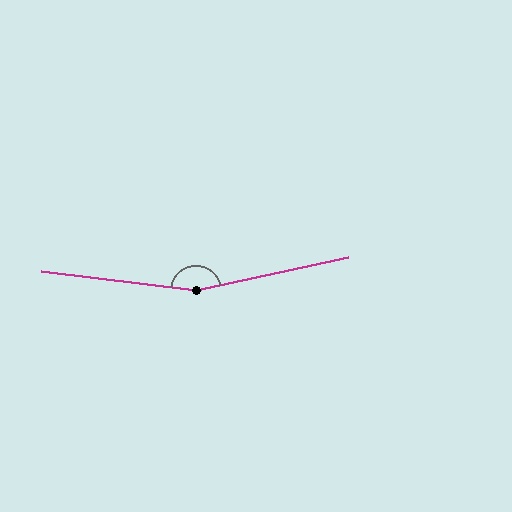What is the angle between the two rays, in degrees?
Approximately 161 degrees.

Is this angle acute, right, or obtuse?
It is obtuse.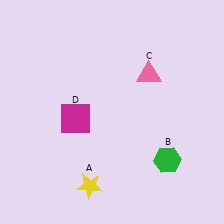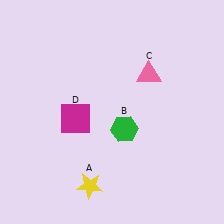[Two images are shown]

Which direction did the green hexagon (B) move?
The green hexagon (B) moved left.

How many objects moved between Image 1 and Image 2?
1 object moved between the two images.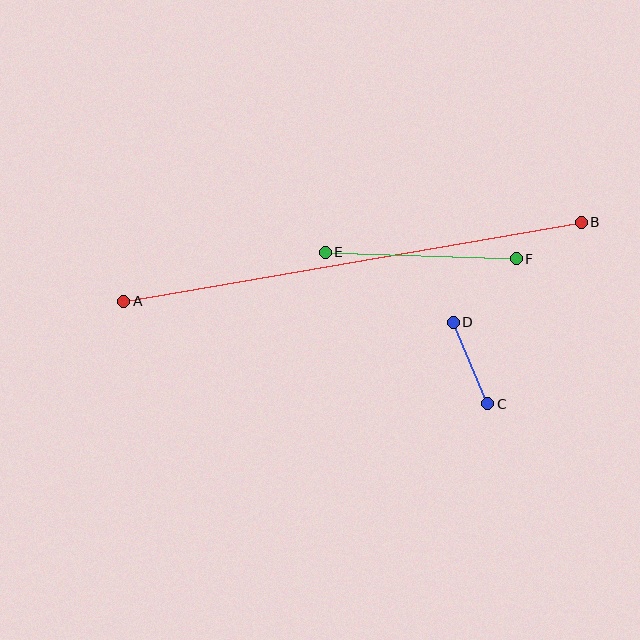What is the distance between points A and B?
The distance is approximately 465 pixels.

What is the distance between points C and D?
The distance is approximately 89 pixels.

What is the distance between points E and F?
The distance is approximately 191 pixels.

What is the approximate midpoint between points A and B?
The midpoint is at approximately (352, 262) pixels.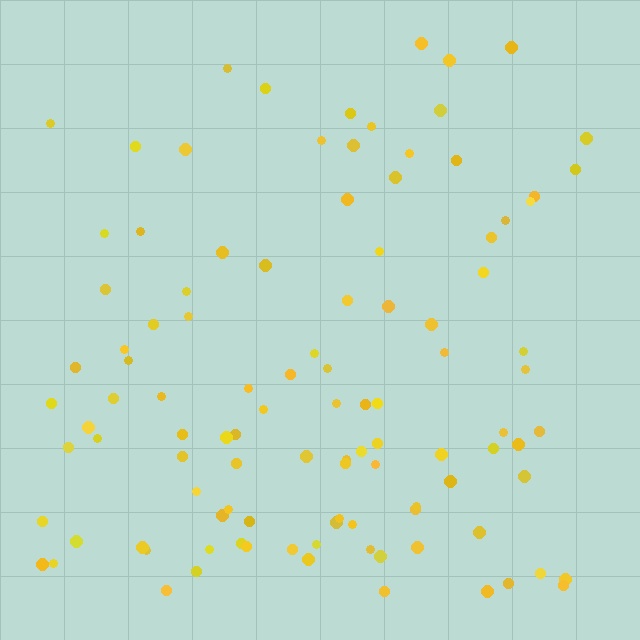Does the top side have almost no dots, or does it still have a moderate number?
Still a moderate number, just noticeably fewer than the bottom.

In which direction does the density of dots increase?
From top to bottom, with the bottom side densest.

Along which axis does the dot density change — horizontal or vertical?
Vertical.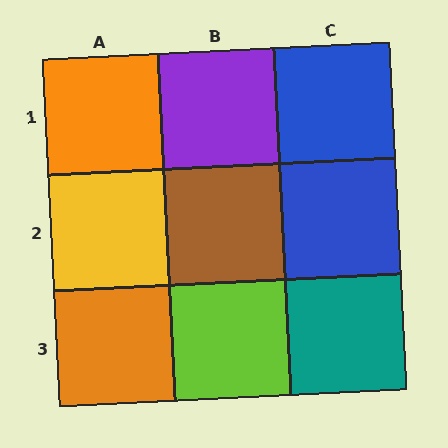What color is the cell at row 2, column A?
Yellow.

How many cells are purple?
1 cell is purple.